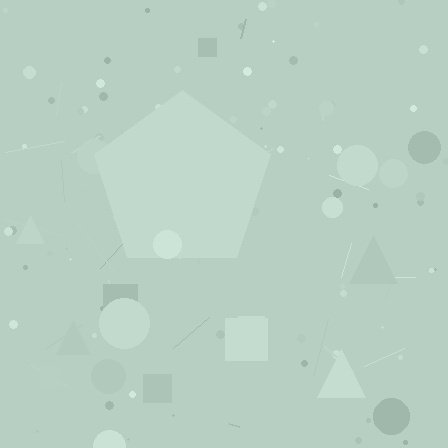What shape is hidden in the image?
A pentagon is hidden in the image.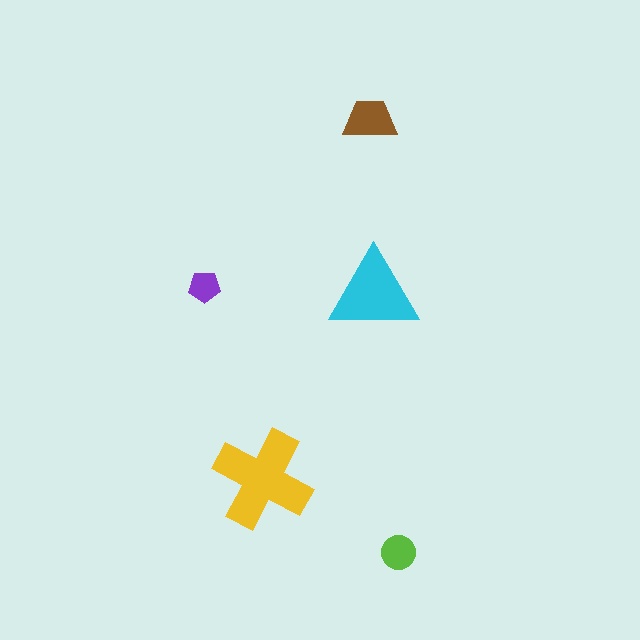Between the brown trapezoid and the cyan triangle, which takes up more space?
The cyan triangle.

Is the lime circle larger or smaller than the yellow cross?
Smaller.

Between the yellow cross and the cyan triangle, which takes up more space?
The yellow cross.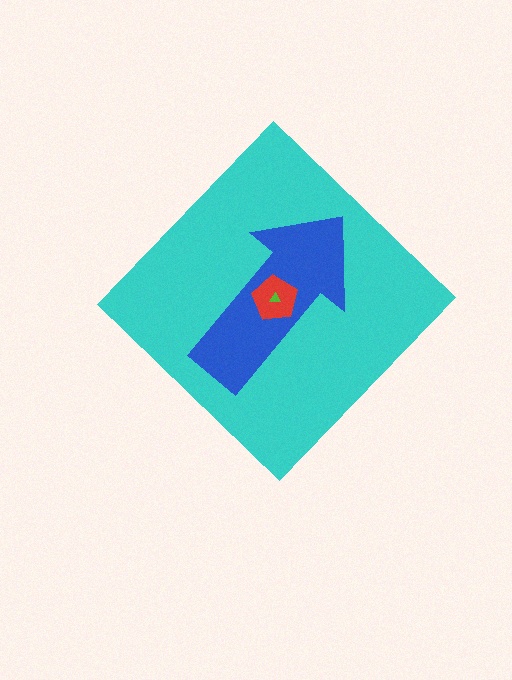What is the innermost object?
The lime triangle.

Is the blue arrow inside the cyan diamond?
Yes.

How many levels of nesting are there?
4.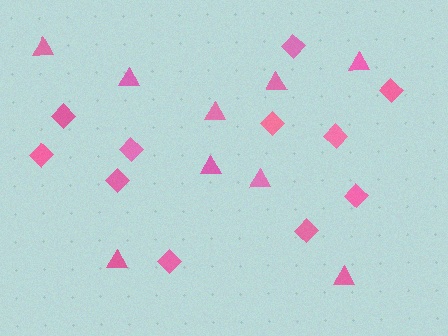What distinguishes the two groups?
There are 2 groups: one group of diamonds (11) and one group of triangles (9).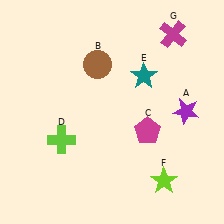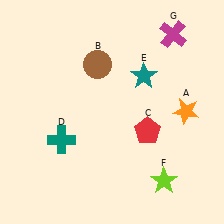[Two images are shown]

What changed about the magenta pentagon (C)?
In Image 1, C is magenta. In Image 2, it changed to red.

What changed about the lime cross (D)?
In Image 1, D is lime. In Image 2, it changed to teal.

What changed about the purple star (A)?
In Image 1, A is purple. In Image 2, it changed to orange.